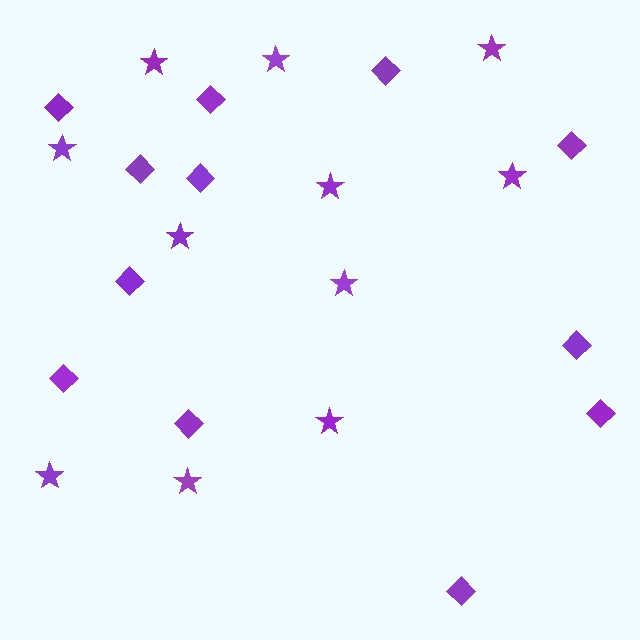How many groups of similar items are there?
There are 2 groups: one group of diamonds (12) and one group of stars (11).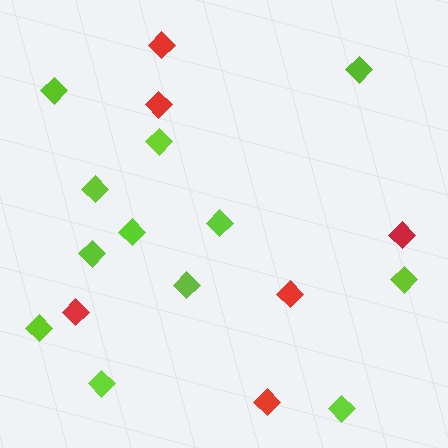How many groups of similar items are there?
There are 2 groups: one group of lime diamonds (12) and one group of red diamonds (6).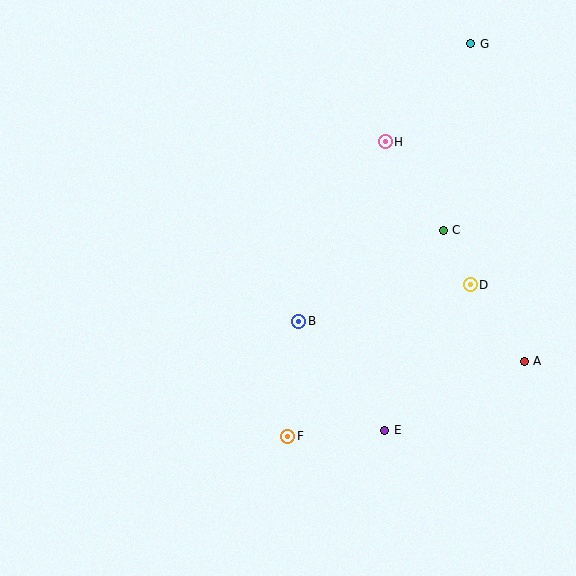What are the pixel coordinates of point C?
Point C is at (443, 230).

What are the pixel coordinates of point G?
Point G is at (471, 44).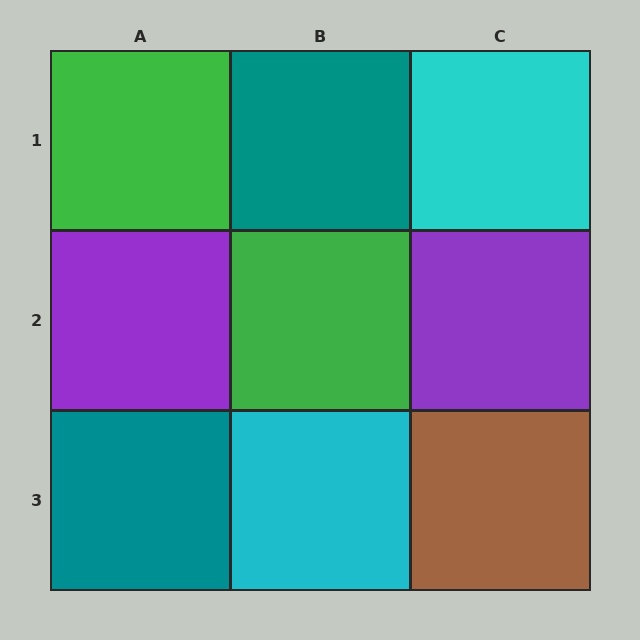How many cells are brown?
1 cell is brown.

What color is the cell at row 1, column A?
Green.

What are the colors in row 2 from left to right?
Purple, green, purple.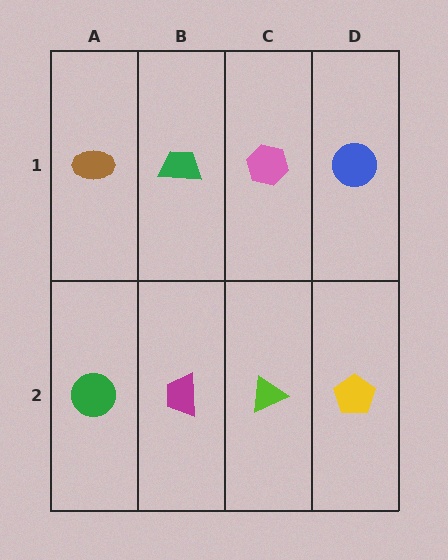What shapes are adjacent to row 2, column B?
A green trapezoid (row 1, column B), a green circle (row 2, column A), a lime triangle (row 2, column C).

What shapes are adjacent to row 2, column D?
A blue circle (row 1, column D), a lime triangle (row 2, column C).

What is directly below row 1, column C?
A lime triangle.